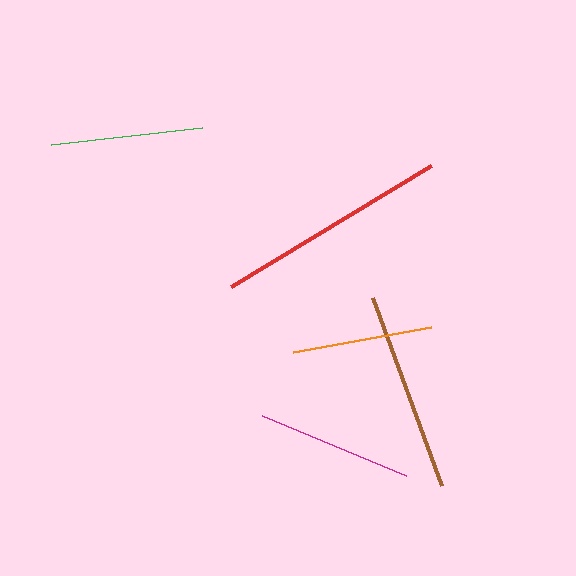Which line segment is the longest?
The red line is the longest at approximately 234 pixels.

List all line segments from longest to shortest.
From longest to shortest: red, brown, magenta, green, orange.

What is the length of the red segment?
The red segment is approximately 234 pixels long.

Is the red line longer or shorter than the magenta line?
The red line is longer than the magenta line.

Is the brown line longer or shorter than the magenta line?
The brown line is longer than the magenta line.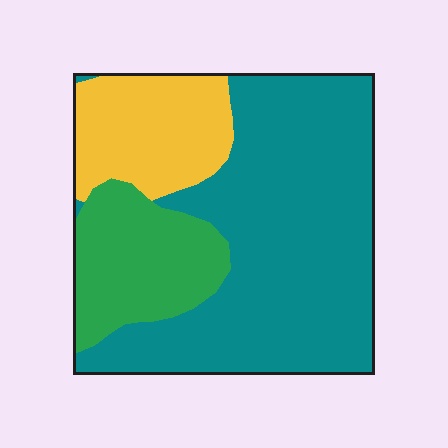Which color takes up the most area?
Teal, at roughly 60%.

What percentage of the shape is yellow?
Yellow takes up less than a quarter of the shape.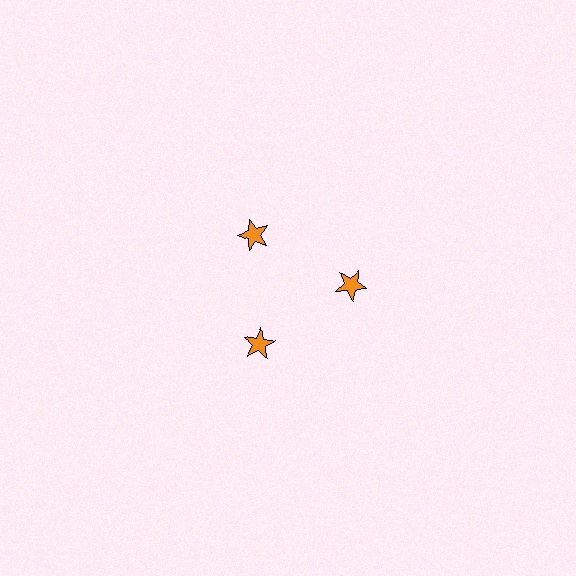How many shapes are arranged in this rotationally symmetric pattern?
There are 3 shapes, arranged in 3 groups of 1.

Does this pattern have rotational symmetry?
Yes, this pattern has 3-fold rotational symmetry. It looks the same after rotating 120 degrees around the center.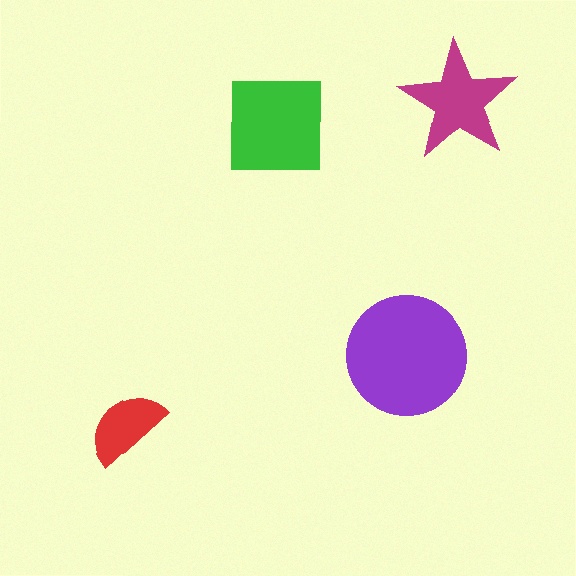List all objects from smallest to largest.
The red semicircle, the magenta star, the green square, the purple circle.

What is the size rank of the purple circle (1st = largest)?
1st.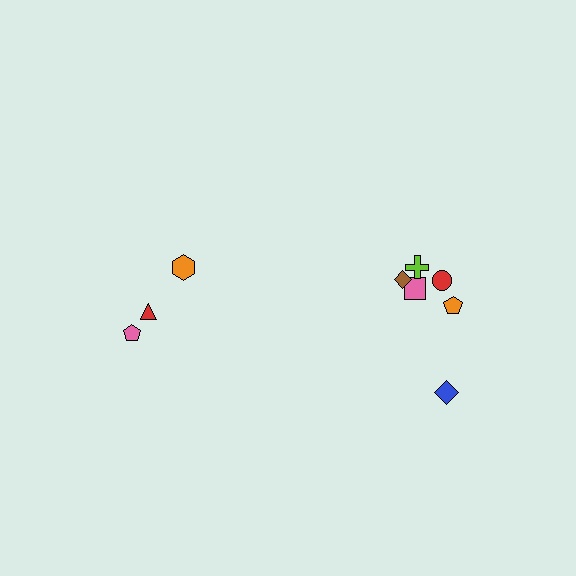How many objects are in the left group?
There are 3 objects.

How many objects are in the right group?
There are 6 objects.